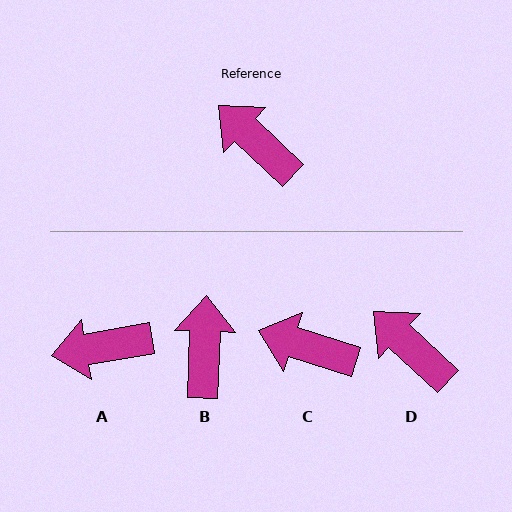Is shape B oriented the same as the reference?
No, it is off by about 49 degrees.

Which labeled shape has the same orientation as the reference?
D.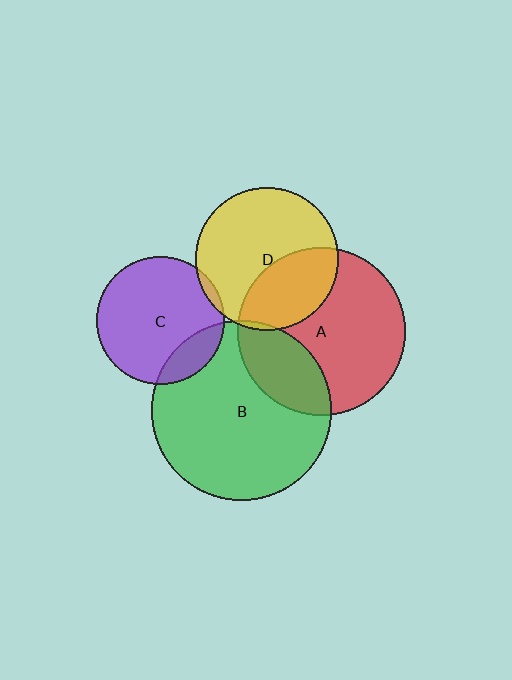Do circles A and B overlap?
Yes.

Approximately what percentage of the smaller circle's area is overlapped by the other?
Approximately 25%.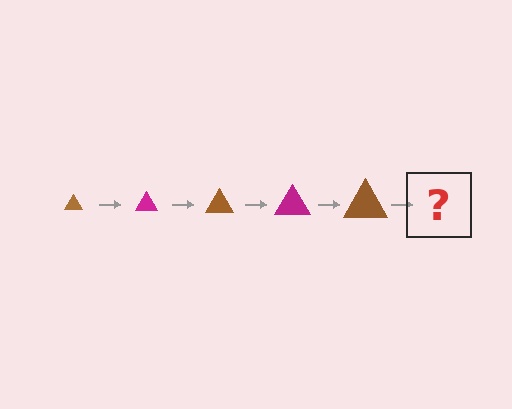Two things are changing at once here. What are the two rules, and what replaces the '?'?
The two rules are that the triangle grows larger each step and the color cycles through brown and magenta. The '?' should be a magenta triangle, larger than the previous one.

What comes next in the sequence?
The next element should be a magenta triangle, larger than the previous one.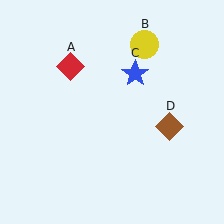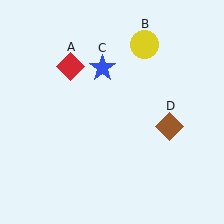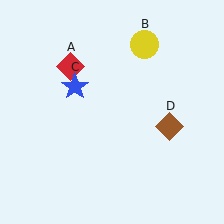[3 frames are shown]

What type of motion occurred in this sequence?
The blue star (object C) rotated counterclockwise around the center of the scene.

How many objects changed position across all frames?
1 object changed position: blue star (object C).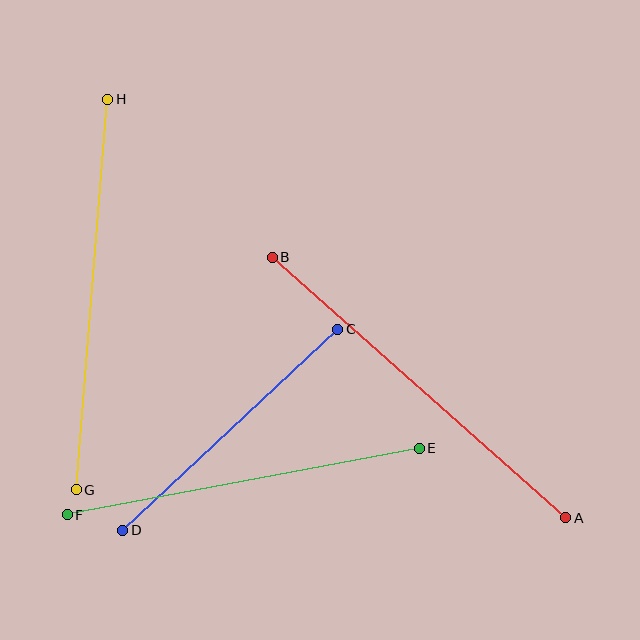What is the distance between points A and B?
The distance is approximately 393 pixels.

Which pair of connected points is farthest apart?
Points A and B are farthest apart.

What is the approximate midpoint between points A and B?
The midpoint is at approximately (419, 388) pixels.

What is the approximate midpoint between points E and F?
The midpoint is at approximately (243, 481) pixels.